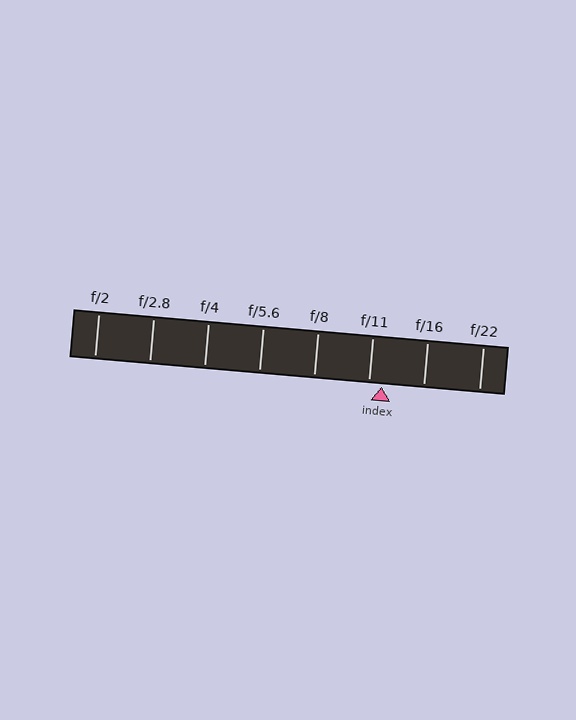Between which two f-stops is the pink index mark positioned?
The index mark is between f/11 and f/16.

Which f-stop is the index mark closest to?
The index mark is closest to f/11.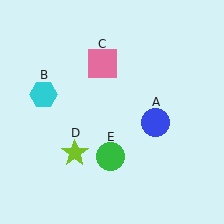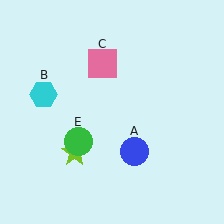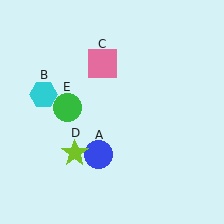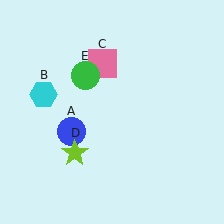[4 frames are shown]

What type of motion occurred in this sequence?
The blue circle (object A), green circle (object E) rotated clockwise around the center of the scene.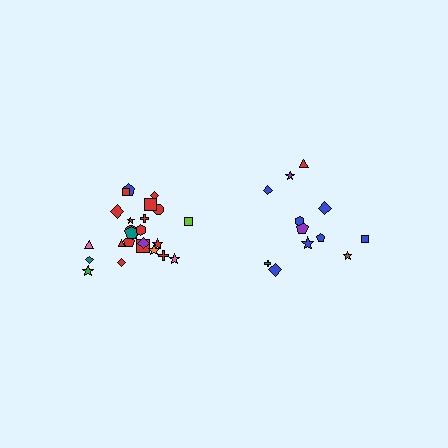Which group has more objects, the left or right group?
The left group.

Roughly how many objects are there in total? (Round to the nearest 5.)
Roughly 35 objects in total.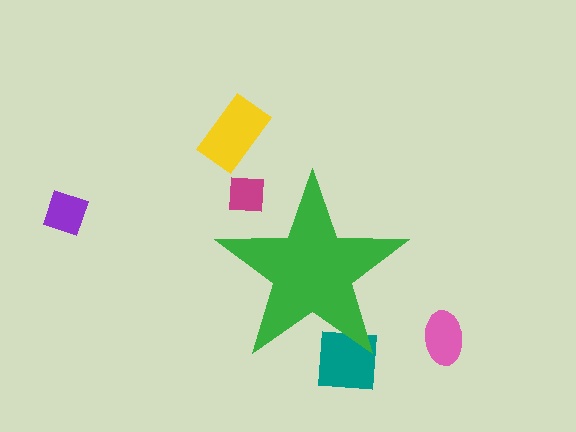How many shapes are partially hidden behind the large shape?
2 shapes are partially hidden.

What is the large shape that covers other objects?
A green star.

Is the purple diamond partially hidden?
No, the purple diamond is fully visible.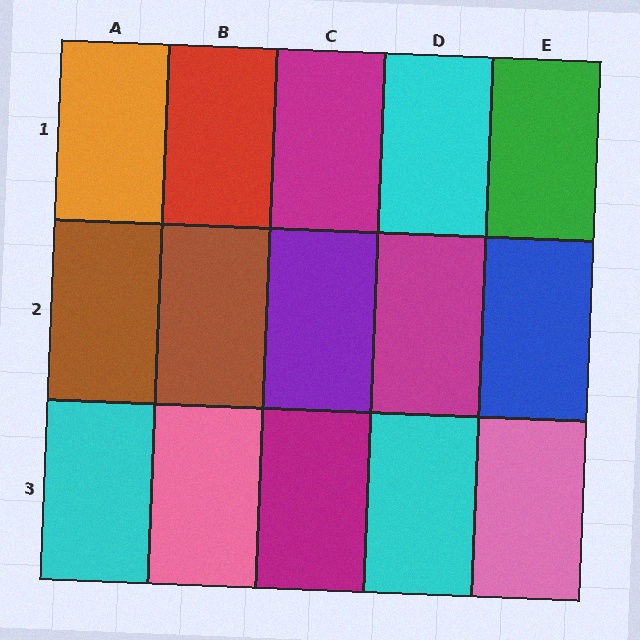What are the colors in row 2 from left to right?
Brown, brown, purple, magenta, blue.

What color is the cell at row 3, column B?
Pink.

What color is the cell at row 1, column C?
Magenta.